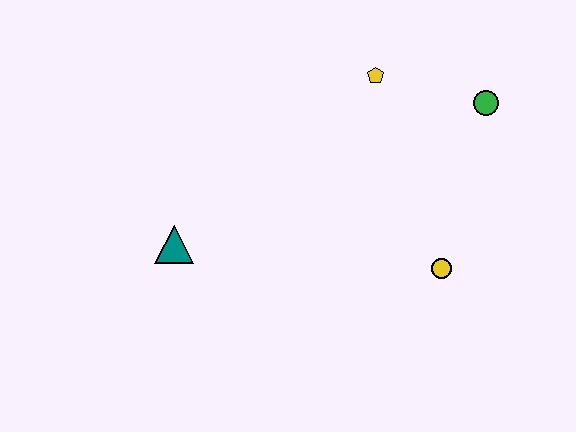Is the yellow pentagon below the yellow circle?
No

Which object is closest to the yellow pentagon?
The green circle is closest to the yellow pentagon.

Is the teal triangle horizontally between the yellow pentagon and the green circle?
No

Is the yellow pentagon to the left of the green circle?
Yes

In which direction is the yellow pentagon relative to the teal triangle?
The yellow pentagon is to the right of the teal triangle.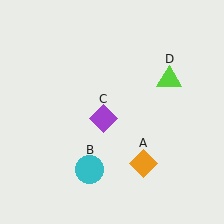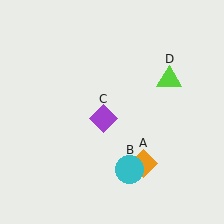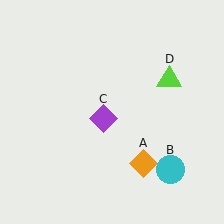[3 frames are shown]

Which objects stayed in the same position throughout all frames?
Orange diamond (object A) and purple diamond (object C) and lime triangle (object D) remained stationary.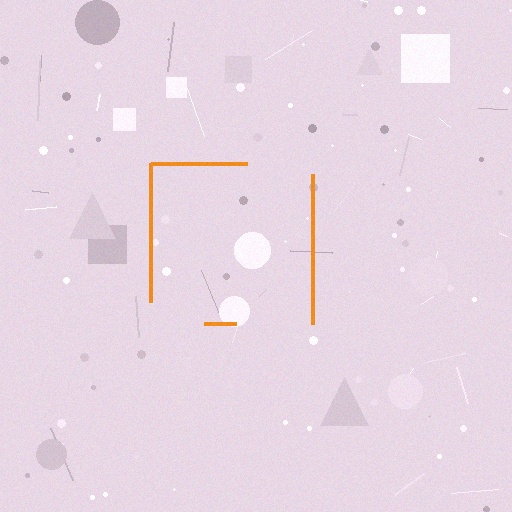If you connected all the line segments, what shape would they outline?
They would outline a square.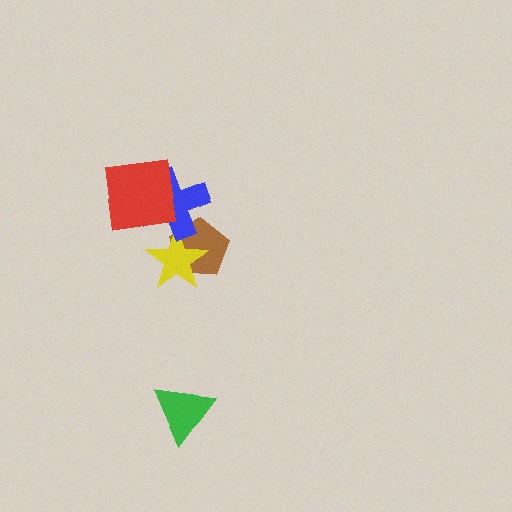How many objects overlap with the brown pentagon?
2 objects overlap with the brown pentagon.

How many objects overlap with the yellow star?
2 objects overlap with the yellow star.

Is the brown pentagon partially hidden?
Yes, it is partially covered by another shape.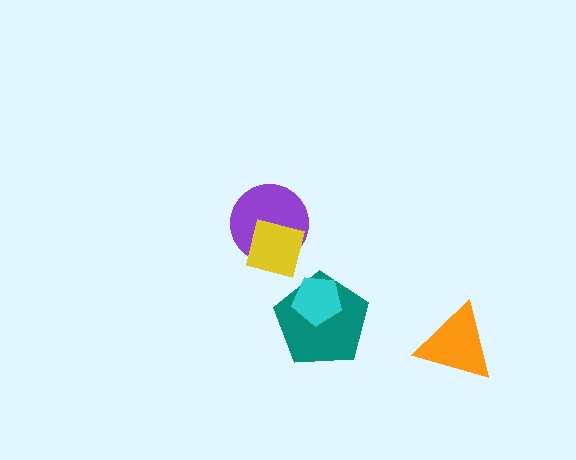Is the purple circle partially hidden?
Yes, it is partially covered by another shape.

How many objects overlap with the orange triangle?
0 objects overlap with the orange triangle.